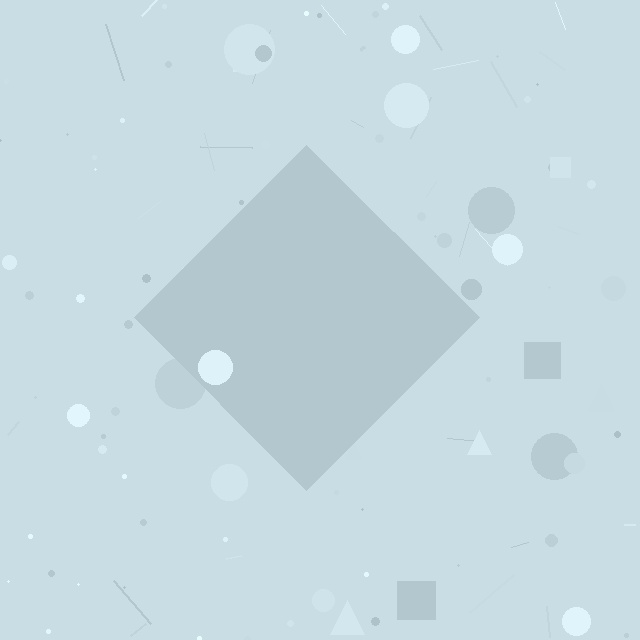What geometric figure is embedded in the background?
A diamond is embedded in the background.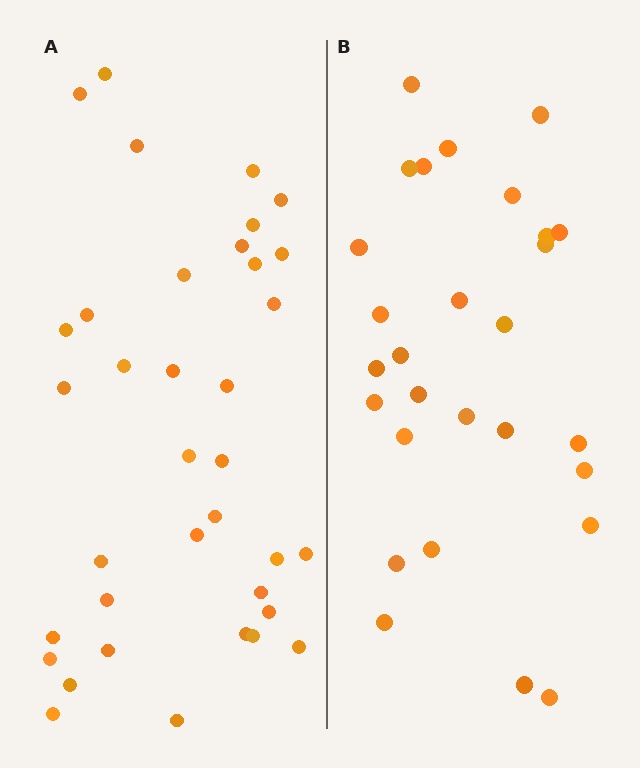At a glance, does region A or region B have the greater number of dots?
Region A (the left region) has more dots.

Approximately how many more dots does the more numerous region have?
Region A has roughly 8 or so more dots than region B.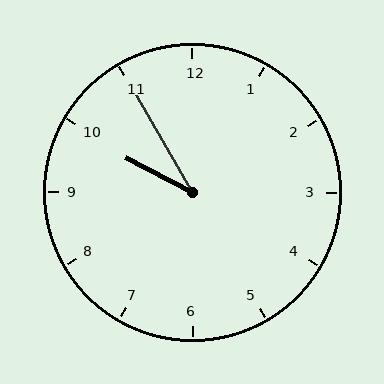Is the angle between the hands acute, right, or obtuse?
It is acute.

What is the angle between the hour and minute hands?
Approximately 32 degrees.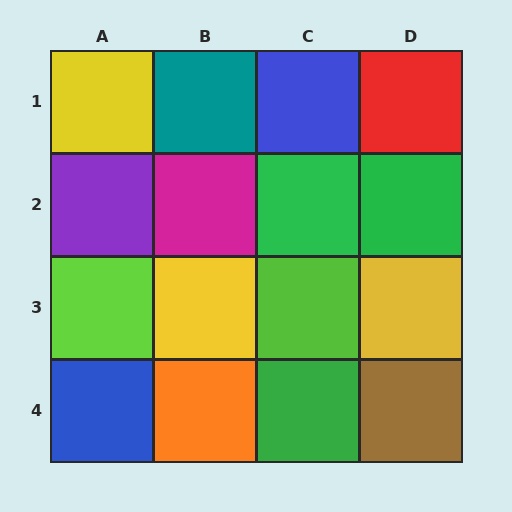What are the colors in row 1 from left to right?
Yellow, teal, blue, red.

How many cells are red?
1 cell is red.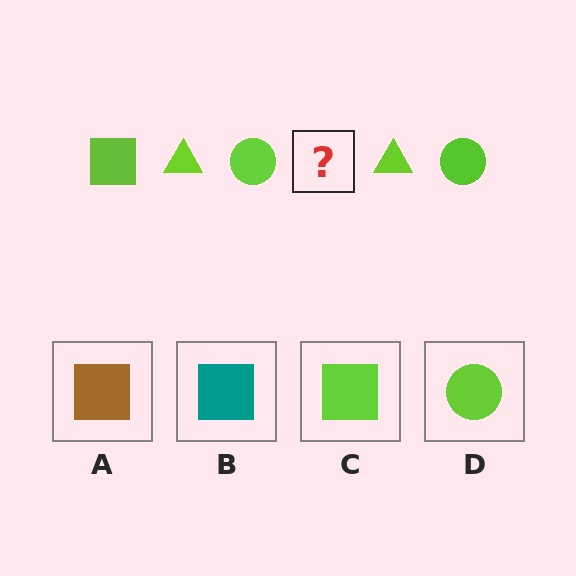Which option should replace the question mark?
Option C.